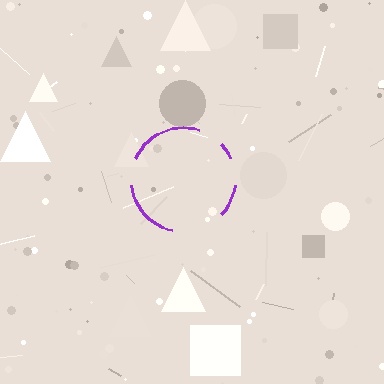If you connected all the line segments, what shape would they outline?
They would outline a circle.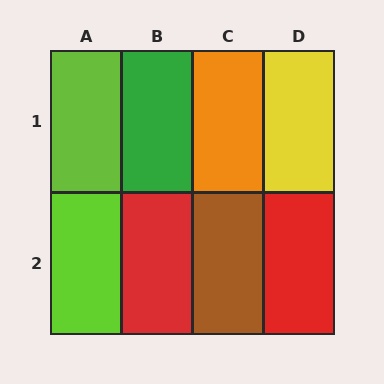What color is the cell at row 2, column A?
Lime.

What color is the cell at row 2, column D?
Red.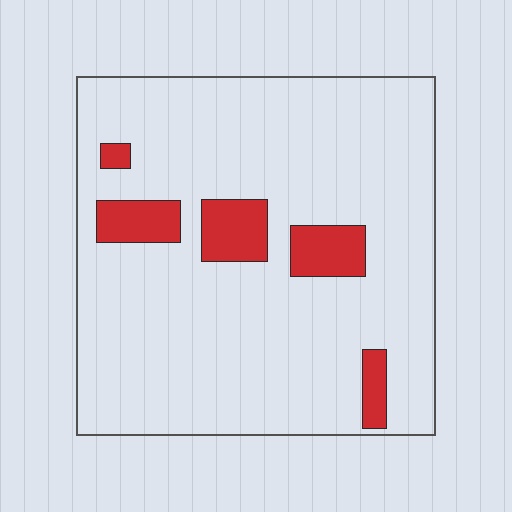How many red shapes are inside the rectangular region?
5.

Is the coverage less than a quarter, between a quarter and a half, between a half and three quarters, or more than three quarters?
Less than a quarter.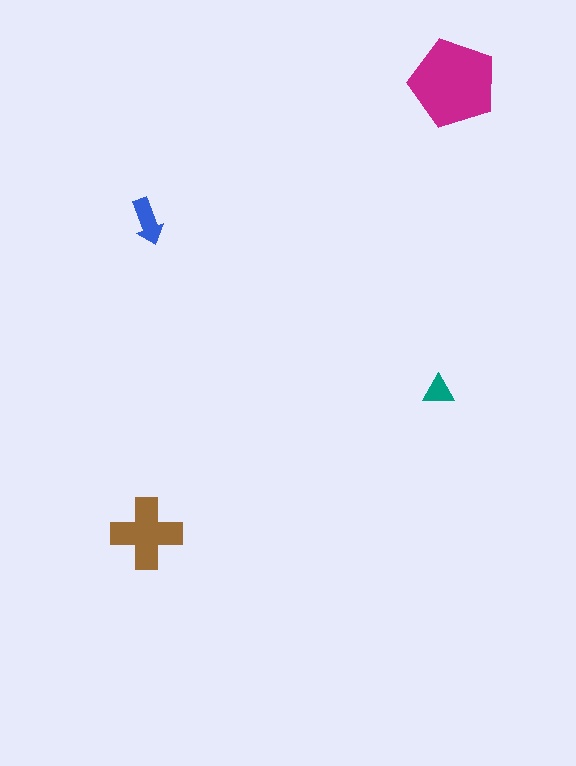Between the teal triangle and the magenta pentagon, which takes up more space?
The magenta pentagon.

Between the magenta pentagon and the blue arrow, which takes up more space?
The magenta pentagon.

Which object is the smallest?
The teal triangle.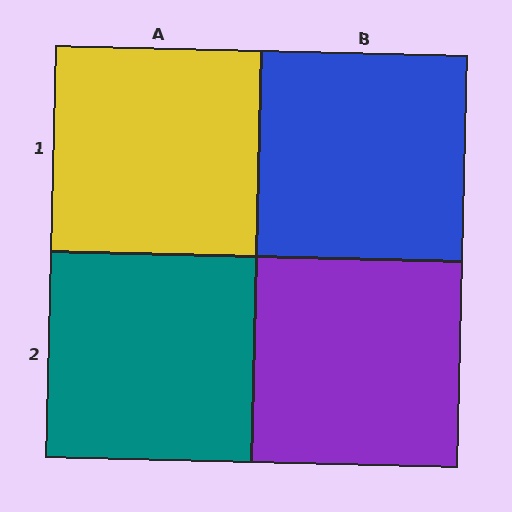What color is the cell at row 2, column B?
Purple.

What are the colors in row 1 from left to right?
Yellow, blue.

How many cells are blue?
1 cell is blue.